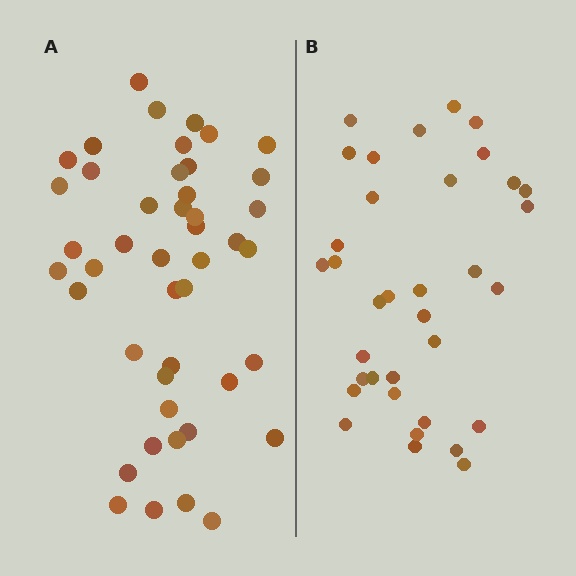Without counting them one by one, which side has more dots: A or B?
Region A (the left region) has more dots.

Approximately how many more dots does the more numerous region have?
Region A has roughly 10 or so more dots than region B.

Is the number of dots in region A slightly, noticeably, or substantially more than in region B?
Region A has noticeably more, but not dramatically so. The ratio is roughly 1.3 to 1.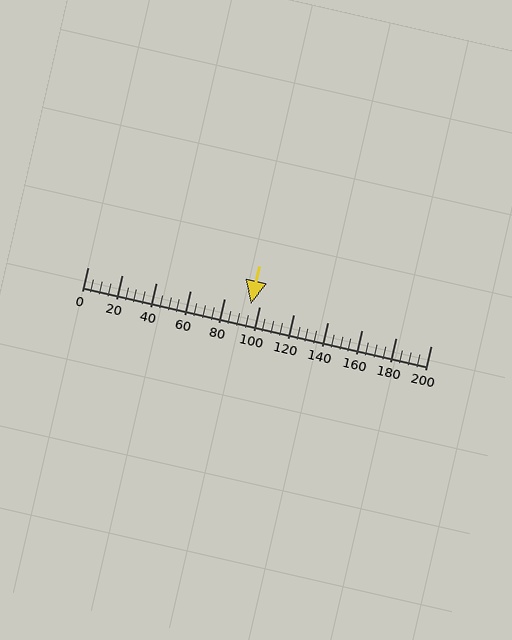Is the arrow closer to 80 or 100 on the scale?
The arrow is closer to 100.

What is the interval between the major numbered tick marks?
The major tick marks are spaced 20 units apart.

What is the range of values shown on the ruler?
The ruler shows values from 0 to 200.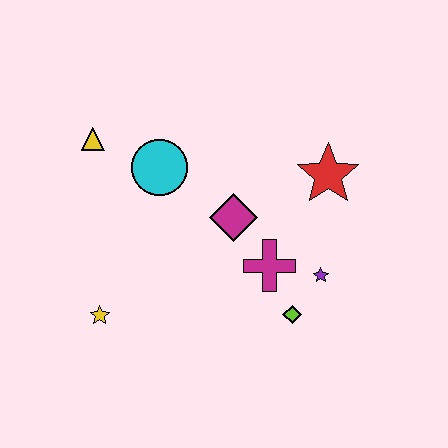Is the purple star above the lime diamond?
Yes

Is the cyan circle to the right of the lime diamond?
No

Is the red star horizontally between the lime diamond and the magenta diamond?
No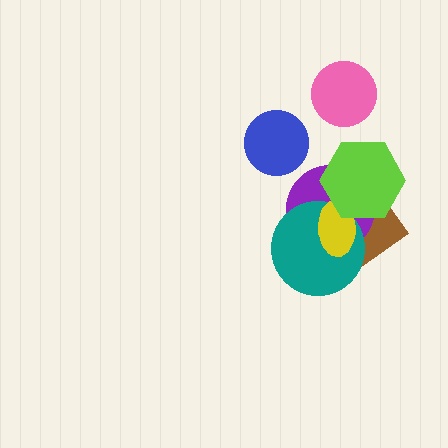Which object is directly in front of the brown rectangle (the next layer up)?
The purple circle is directly in front of the brown rectangle.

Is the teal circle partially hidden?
Yes, it is partially covered by another shape.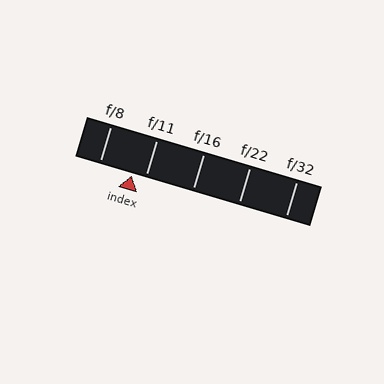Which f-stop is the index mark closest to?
The index mark is closest to f/11.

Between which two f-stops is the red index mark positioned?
The index mark is between f/8 and f/11.